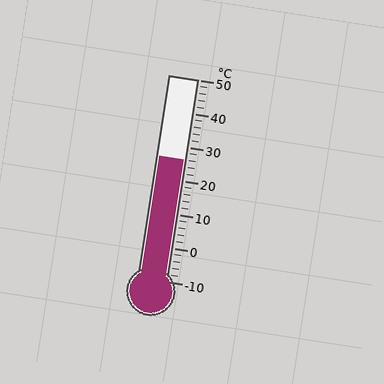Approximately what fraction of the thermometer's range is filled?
The thermometer is filled to approximately 60% of its range.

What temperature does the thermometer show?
The thermometer shows approximately 26°C.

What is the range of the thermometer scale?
The thermometer scale ranges from -10°C to 50°C.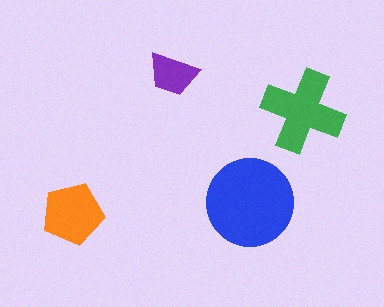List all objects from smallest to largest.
The purple trapezoid, the orange pentagon, the green cross, the blue circle.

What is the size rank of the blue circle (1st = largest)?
1st.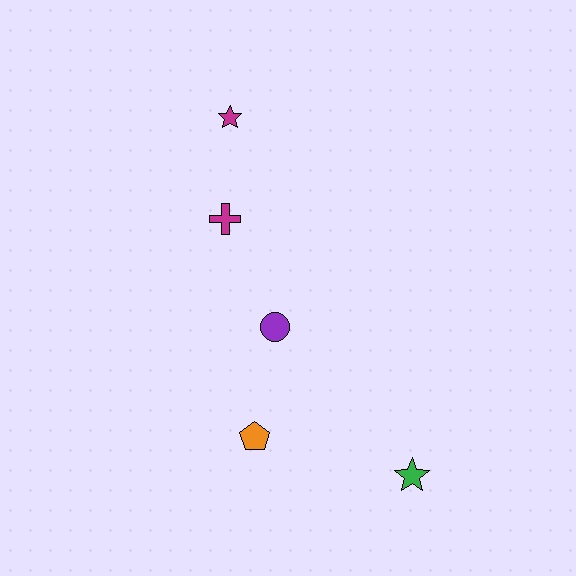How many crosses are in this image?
There is 1 cross.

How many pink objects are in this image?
There are no pink objects.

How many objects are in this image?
There are 5 objects.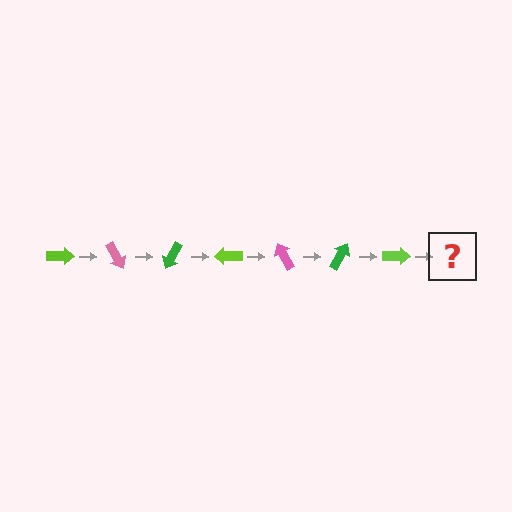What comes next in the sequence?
The next element should be a pink arrow, rotated 420 degrees from the start.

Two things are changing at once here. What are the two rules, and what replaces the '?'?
The two rules are that it rotates 60 degrees each step and the color cycles through lime, pink, and green. The '?' should be a pink arrow, rotated 420 degrees from the start.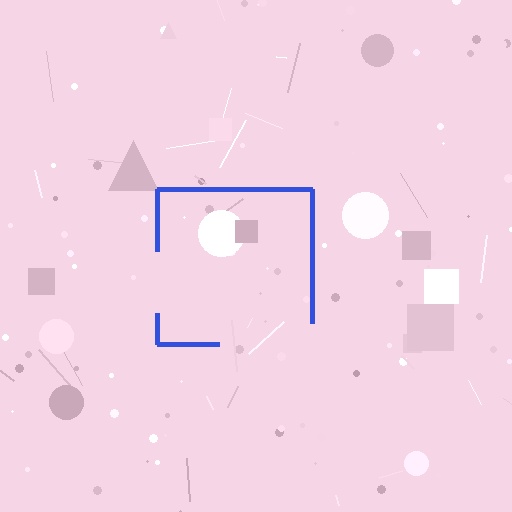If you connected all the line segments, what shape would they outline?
They would outline a square.